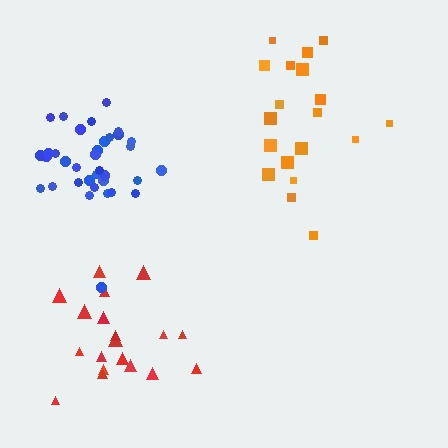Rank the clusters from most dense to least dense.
blue, red, orange.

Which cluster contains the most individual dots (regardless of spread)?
Blue (35).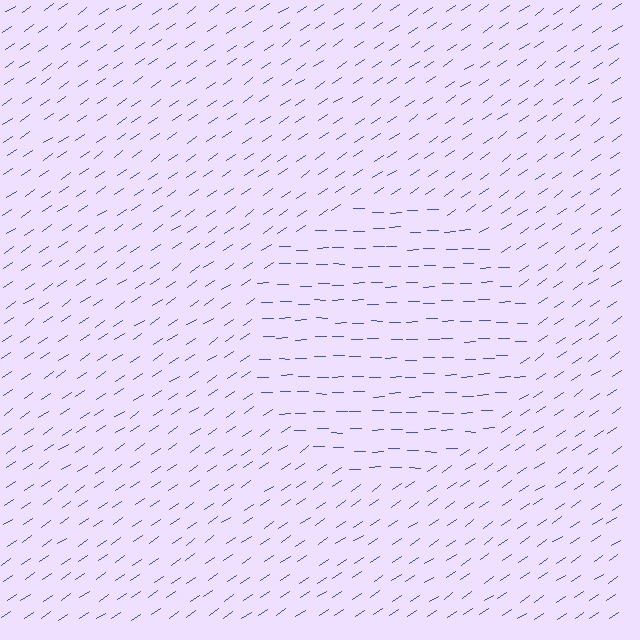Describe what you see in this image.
The image is filled with small blue line segments. A circle region in the image has lines oriented differently from the surrounding lines, creating a visible texture boundary.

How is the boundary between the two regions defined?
The boundary is defined purely by a change in line orientation (approximately 34 degrees difference). All lines are the same color and thickness.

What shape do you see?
I see a circle.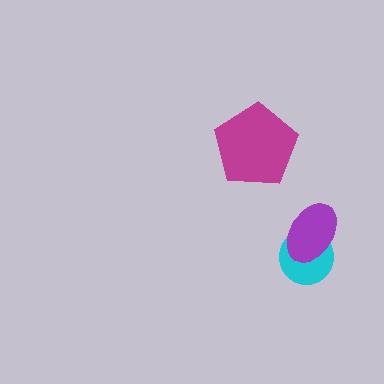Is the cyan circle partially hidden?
Yes, it is partially covered by another shape.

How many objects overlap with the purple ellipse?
1 object overlaps with the purple ellipse.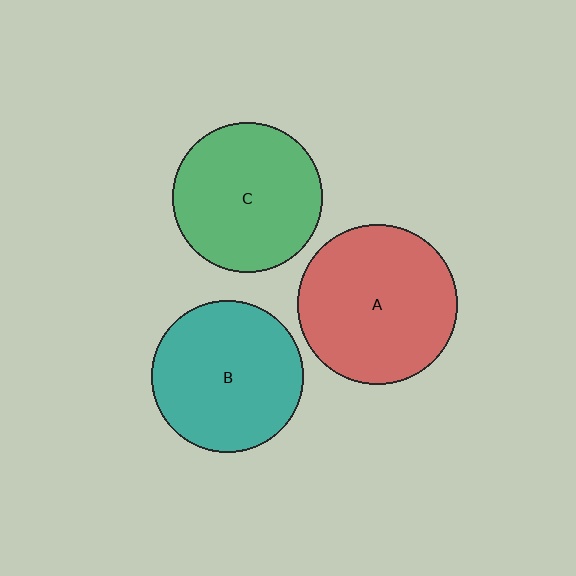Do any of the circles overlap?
No, none of the circles overlap.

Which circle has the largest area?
Circle A (red).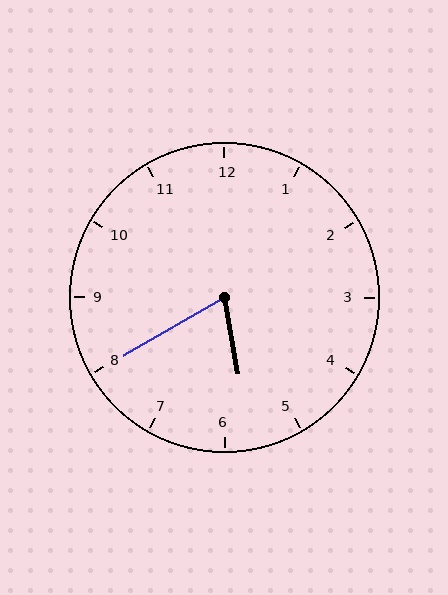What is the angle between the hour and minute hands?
Approximately 70 degrees.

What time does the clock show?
5:40.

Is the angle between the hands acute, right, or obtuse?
It is acute.